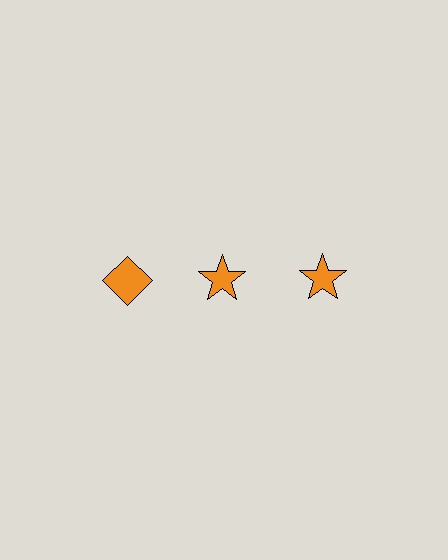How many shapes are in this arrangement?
There are 3 shapes arranged in a grid pattern.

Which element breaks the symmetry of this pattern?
The orange diamond in the top row, leftmost column breaks the symmetry. All other shapes are orange stars.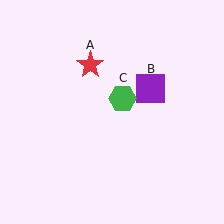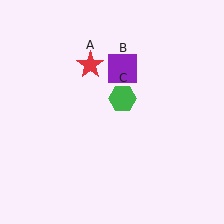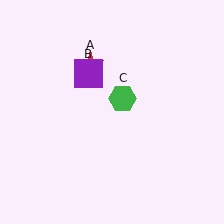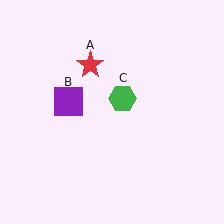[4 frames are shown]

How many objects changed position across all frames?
1 object changed position: purple square (object B).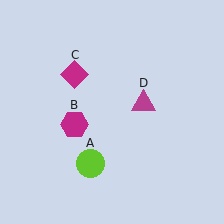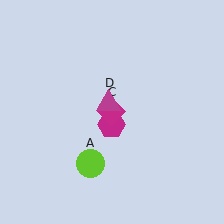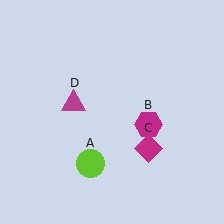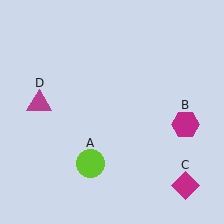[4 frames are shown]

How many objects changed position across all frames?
3 objects changed position: magenta hexagon (object B), magenta diamond (object C), magenta triangle (object D).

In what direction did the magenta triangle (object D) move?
The magenta triangle (object D) moved left.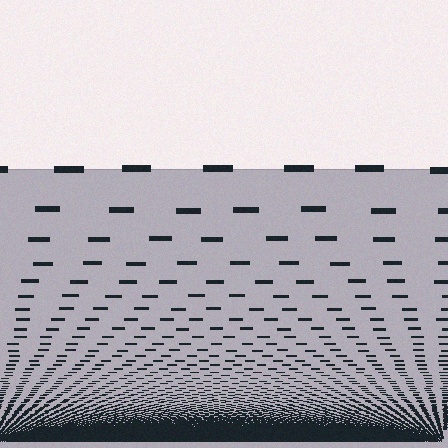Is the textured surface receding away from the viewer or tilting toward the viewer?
The surface appears to tilt toward the viewer. Texture elements get larger and sparser toward the top.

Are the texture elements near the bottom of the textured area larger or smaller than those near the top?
Smaller. The gradient is inverted — elements near the bottom are smaller and denser.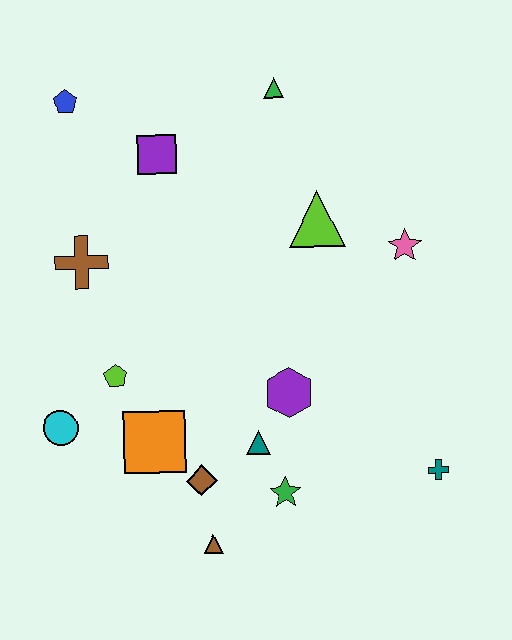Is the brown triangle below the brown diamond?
Yes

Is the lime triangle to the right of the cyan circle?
Yes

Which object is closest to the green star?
The teal triangle is closest to the green star.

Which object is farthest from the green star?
The blue pentagon is farthest from the green star.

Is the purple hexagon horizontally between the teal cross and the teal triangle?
Yes